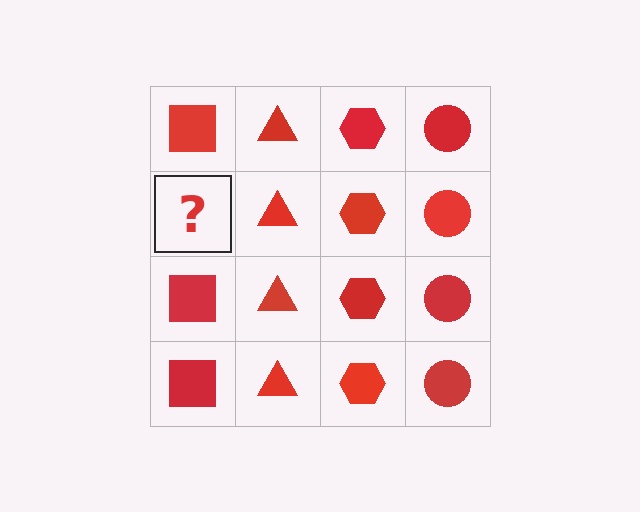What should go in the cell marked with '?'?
The missing cell should contain a red square.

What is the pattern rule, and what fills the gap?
The rule is that each column has a consistent shape. The gap should be filled with a red square.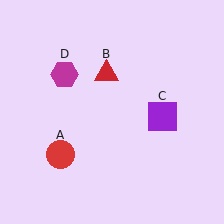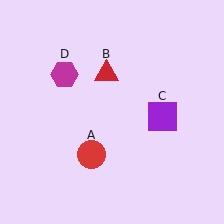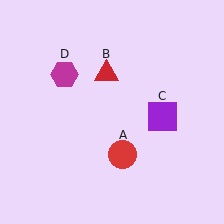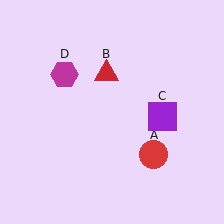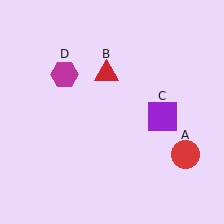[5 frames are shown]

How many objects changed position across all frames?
1 object changed position: red circle (object A).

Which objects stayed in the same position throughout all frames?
Red triangle (object B) and purple square (object C) and magenta hexagon (object D) remained stationary.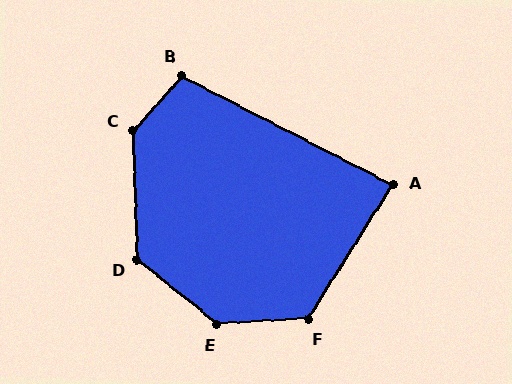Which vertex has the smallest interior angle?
A, at approximately 85 degrees.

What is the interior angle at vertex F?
Approximately 125 degrees (obtuse).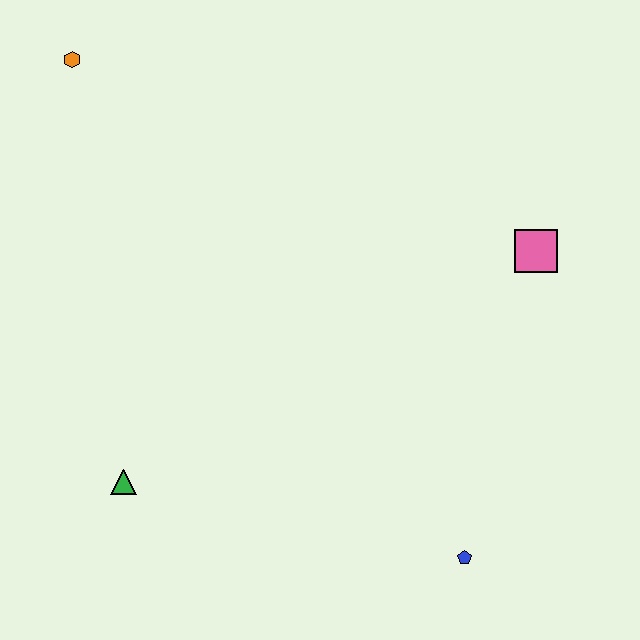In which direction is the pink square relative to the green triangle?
The pink square is to the right of the green triangle.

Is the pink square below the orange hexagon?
Yes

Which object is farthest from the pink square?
The orange hexagon is farthest from the pink square.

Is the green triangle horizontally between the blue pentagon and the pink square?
No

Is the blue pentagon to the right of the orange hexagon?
Yes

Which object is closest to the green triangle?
The blue pentagon is closest to the green triangle.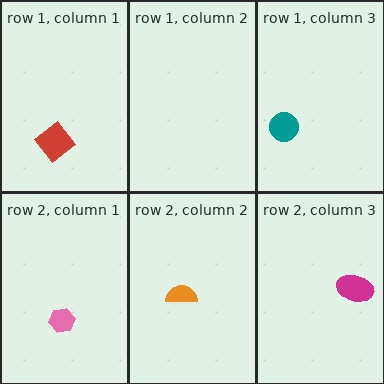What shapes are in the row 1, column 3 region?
The teal circle.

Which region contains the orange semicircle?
The row 2, column 2 region.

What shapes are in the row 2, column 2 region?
The orange semicircle.